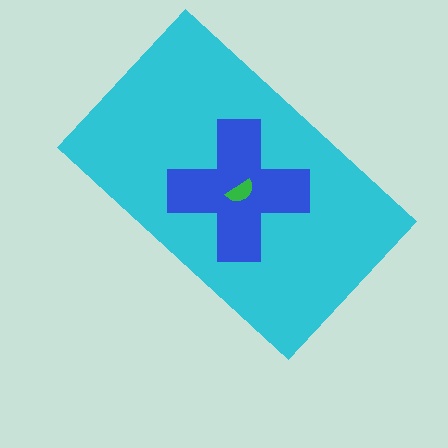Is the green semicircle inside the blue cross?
Yes.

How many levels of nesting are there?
3.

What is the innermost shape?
The green semicircle.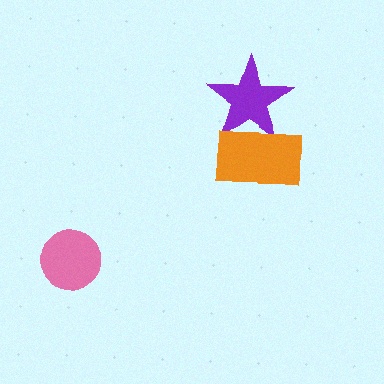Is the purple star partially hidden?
Yes, it is partially covered by another shape.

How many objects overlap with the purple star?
1 object overlaps with the purple star.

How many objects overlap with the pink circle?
0 objects overlap with the pink circle.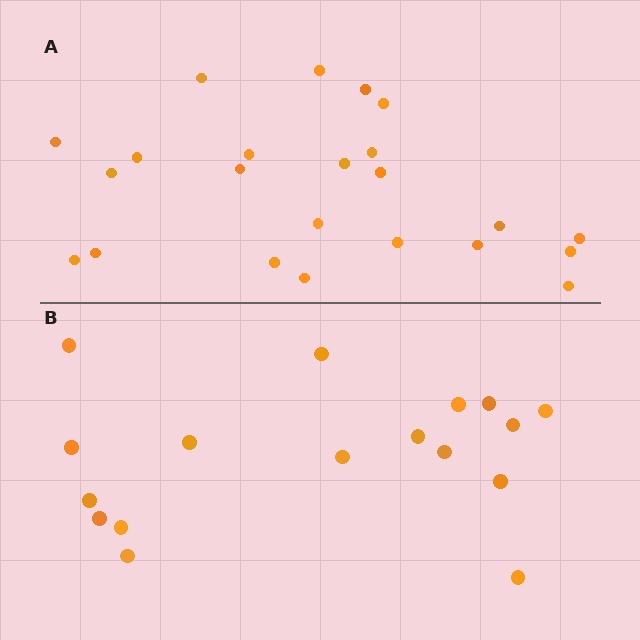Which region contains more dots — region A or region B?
Region A (the top region) has more dots.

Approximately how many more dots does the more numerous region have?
Region A has about 6 more dots than region B.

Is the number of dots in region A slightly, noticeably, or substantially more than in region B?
Region A has noticeably more, but not dramatically so. The ratio is roughly 1.4 to 1.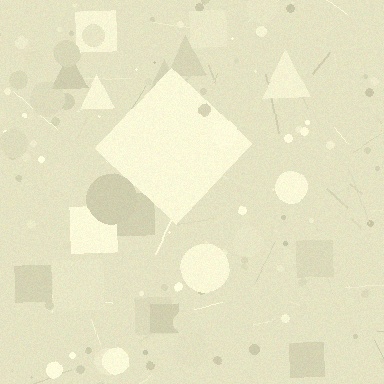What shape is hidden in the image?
A diamond is hidden in the image.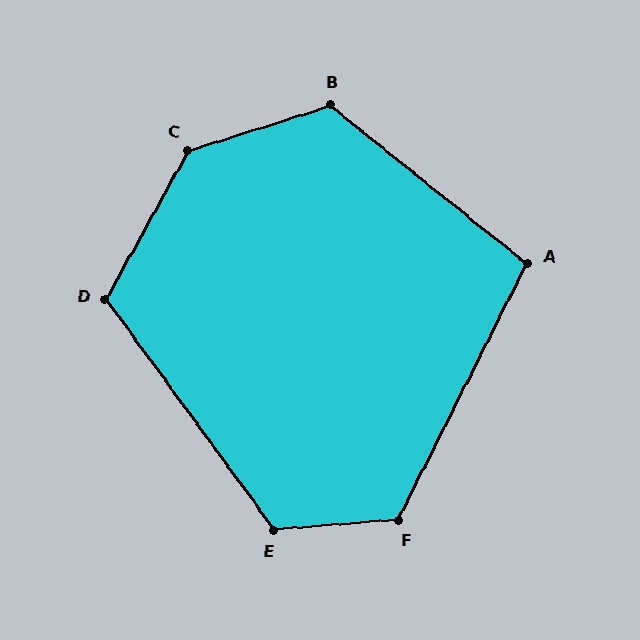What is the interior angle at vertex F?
Approximately 121 degrees (obtuse).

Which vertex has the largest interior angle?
C, at approximately 136 degrees.